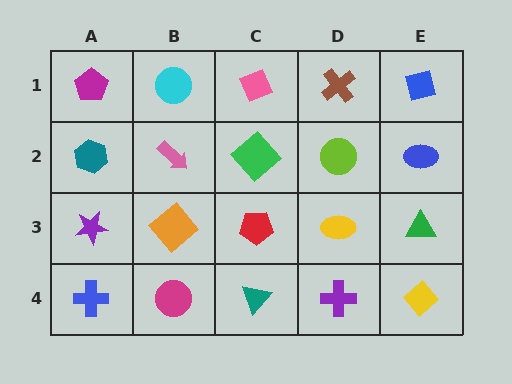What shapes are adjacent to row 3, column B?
A pink arrow (row 2, column B), a magenta circle (row 4, column B), a purple star (row 3, column A), a red pentagon (row 3, column C).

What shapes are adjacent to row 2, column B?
A cyan circle (row 1, column B), an orange diamond (row 3, column B), a teal hexagon (row 2, column A), a green diamond (row 2, column C).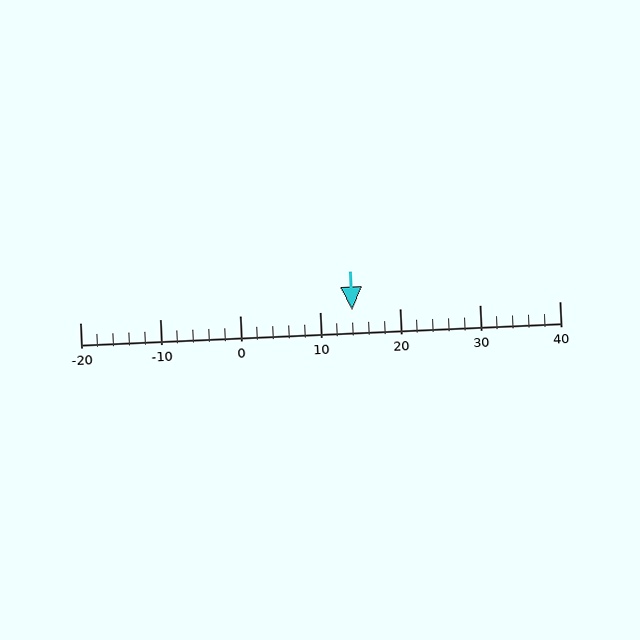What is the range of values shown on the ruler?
The ruler shows values from -20 to 40.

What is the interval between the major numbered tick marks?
The major tick marks are spaced 10 units apart.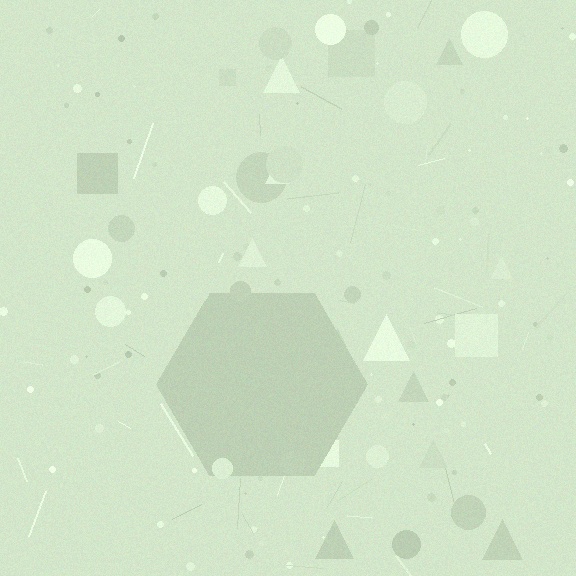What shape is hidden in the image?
A hexagon is hidden in the image.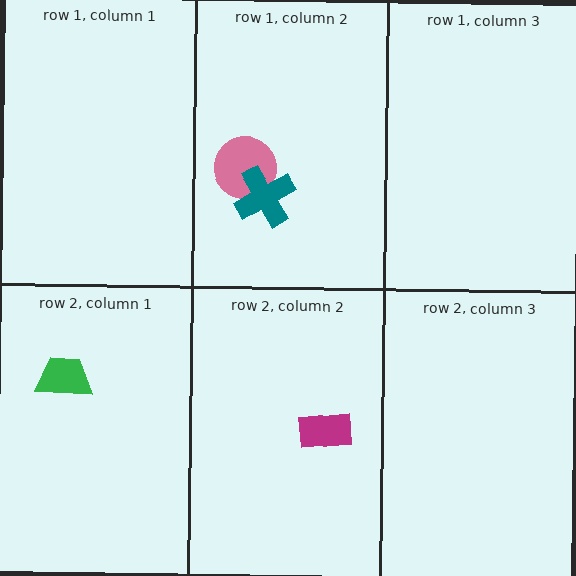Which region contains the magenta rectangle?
The row 2, column 2 region.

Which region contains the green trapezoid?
The row 2, column 1 region.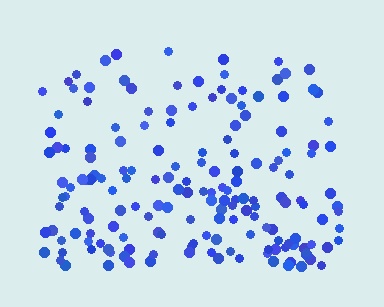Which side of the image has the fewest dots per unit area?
The top.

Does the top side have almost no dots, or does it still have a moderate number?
Still a moderate number, just noticeably fewer than the bottom.